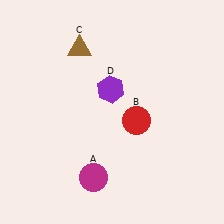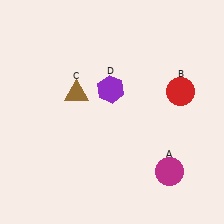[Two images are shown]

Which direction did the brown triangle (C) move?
The brown triangle (C) moved down.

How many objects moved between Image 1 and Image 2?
3 objects moved between the two images.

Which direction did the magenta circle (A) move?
The magenta circle (A) moved right.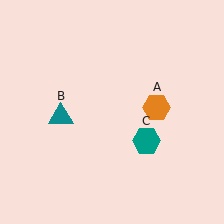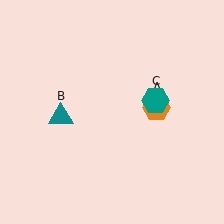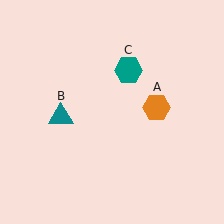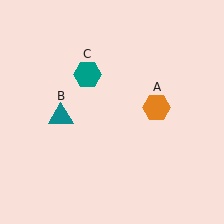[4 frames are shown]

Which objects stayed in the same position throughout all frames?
Orange hexagon (object A) and teal triangle (object B) remained stationary.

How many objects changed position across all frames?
1 object changed position: teal hexagon (object C).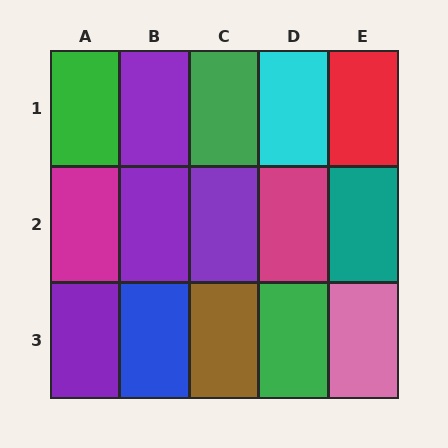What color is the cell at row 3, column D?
Green.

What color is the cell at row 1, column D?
Cyan.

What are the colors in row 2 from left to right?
Magenta, purple, purple, magenta, teal.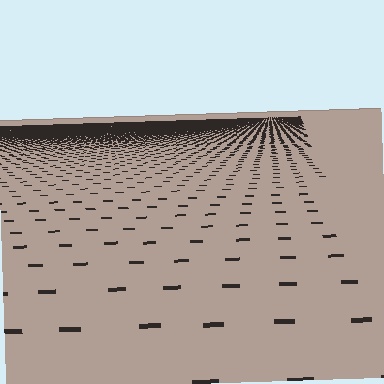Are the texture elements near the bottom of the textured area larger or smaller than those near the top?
Larger. Near the bottom, elements are closer to the viewer and appear at a bigger on-screen size.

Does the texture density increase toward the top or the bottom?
Density increases toward the top.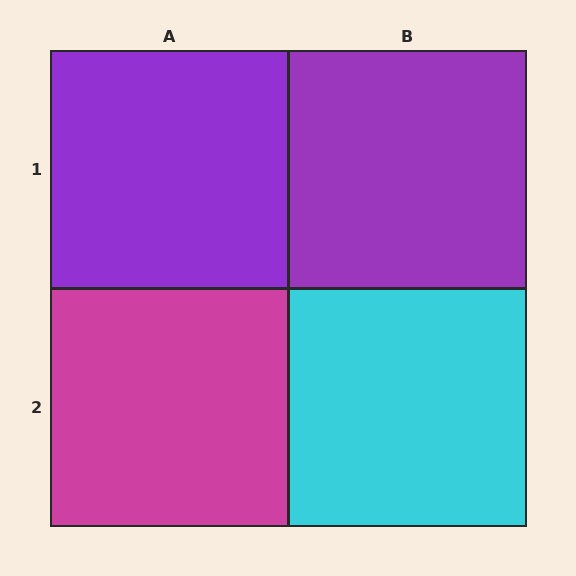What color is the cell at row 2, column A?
Magenta.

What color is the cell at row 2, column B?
Cyan.